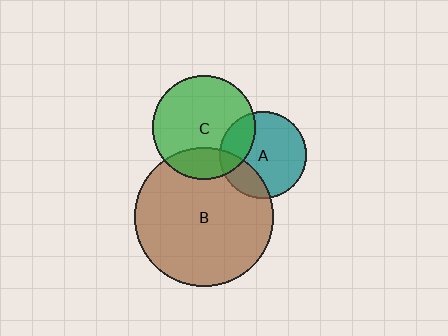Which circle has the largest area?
Circle B (brown).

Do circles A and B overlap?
Yes.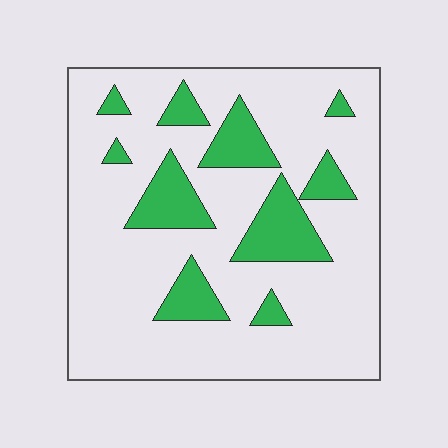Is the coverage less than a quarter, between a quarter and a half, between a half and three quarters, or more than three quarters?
Less than a quarter.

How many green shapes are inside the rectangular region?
10.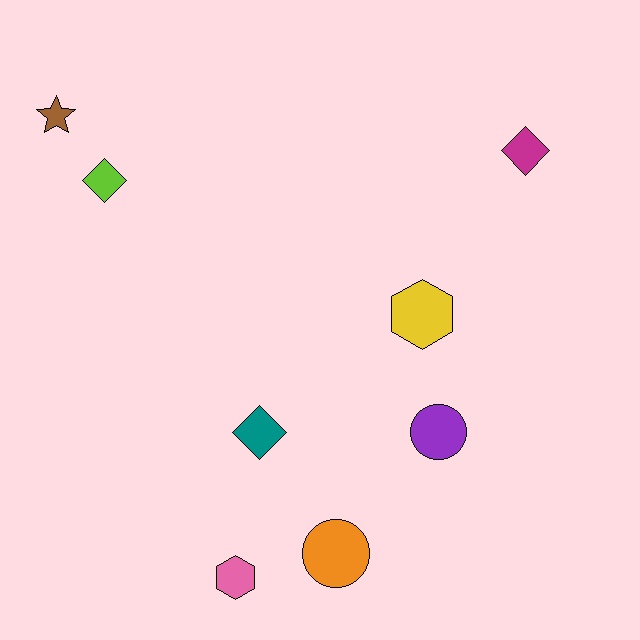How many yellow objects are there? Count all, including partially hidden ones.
There is 1 yellow object.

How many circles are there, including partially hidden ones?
There are 2 circles.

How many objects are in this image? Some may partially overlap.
There are 8 objects.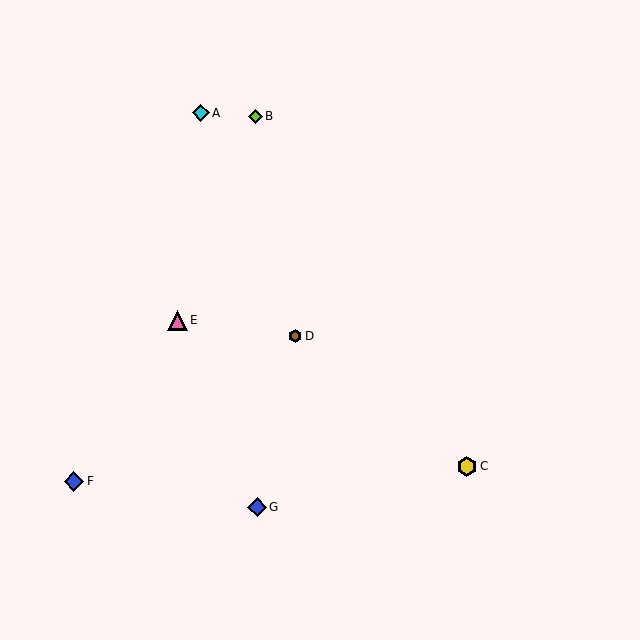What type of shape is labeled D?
Shape D is a brown hexagon.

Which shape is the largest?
The pink triangle (labeled E) is the largest.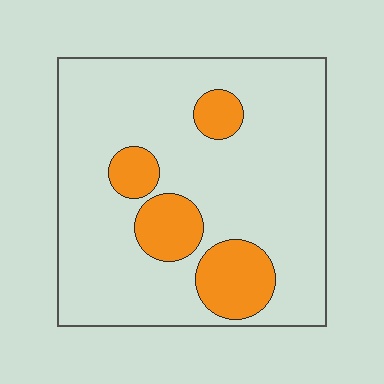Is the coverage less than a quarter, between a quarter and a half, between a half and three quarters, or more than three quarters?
Less than a quarter.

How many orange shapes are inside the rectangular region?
4.